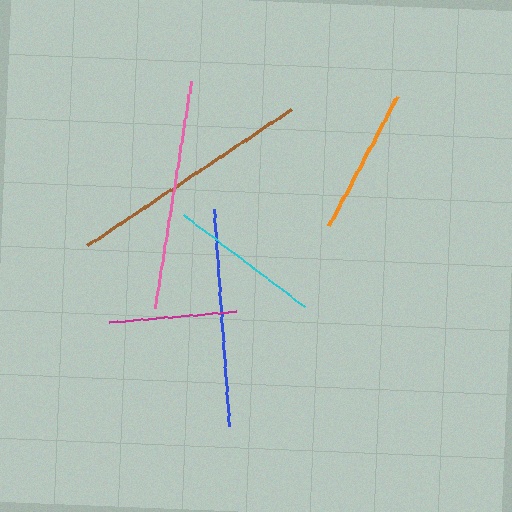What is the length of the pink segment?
The pink segment is approximately 230 pixels long.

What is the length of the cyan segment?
The cyan segment is approximately 153 pixels long.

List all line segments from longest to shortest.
From longest to shortest: brown, pink, blue, cyan, orange, magenta.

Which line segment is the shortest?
The magenta line is the shortest at approximately 127 pixels.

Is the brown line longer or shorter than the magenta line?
The brown line is longer than the magenta line.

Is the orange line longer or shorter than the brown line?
The brown line is longer than the orange line.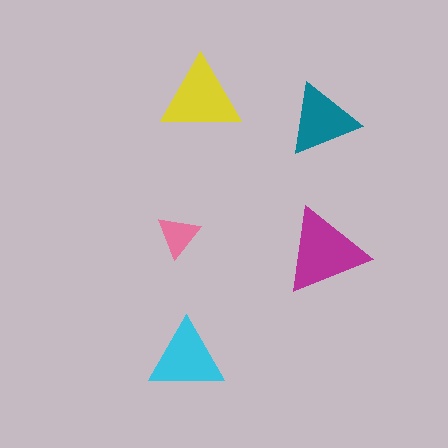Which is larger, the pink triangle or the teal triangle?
The teal one.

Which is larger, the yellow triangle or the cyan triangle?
The yellow one.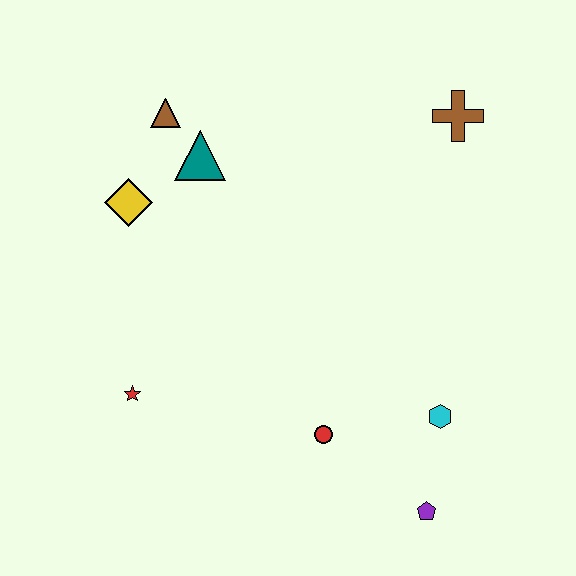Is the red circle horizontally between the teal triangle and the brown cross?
Yes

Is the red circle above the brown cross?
No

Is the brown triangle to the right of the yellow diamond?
Yes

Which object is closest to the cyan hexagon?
The purple pentagon is closest to the cyan hexagon.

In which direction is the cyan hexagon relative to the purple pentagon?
The cyan hexagon is above the purple pentagon.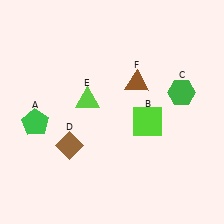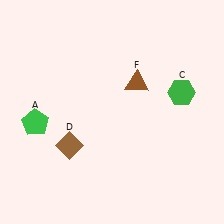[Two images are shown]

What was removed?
The lime square (B), the lime triangle (E) were removed in Image 2.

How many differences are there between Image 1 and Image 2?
There are 2 differences between the two images.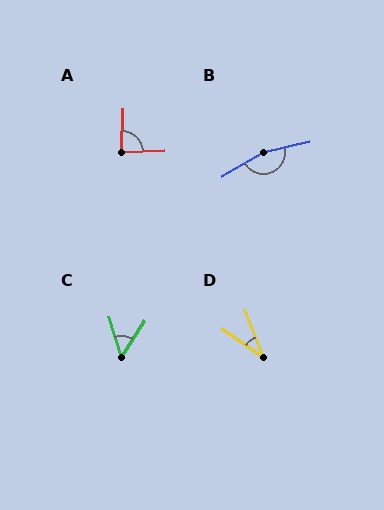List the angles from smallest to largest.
D (34°), C (49°), A (86°), B (163°).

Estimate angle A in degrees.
Approximately 86 degrees.